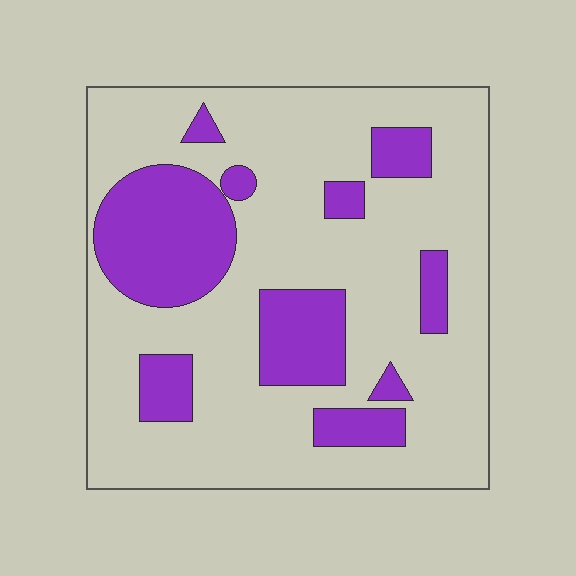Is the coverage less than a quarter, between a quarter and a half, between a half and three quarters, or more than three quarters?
Between a quarter and a half.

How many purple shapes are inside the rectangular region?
10.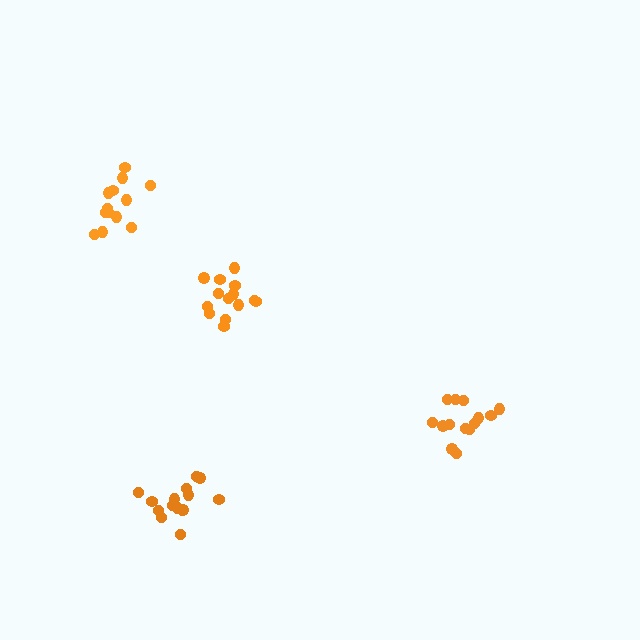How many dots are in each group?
Group 1: 14 dots, Group 2: 14 dots, Group 3: 15 dots, Group 4: 13 dots (56 total).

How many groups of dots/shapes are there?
There are 4 groups.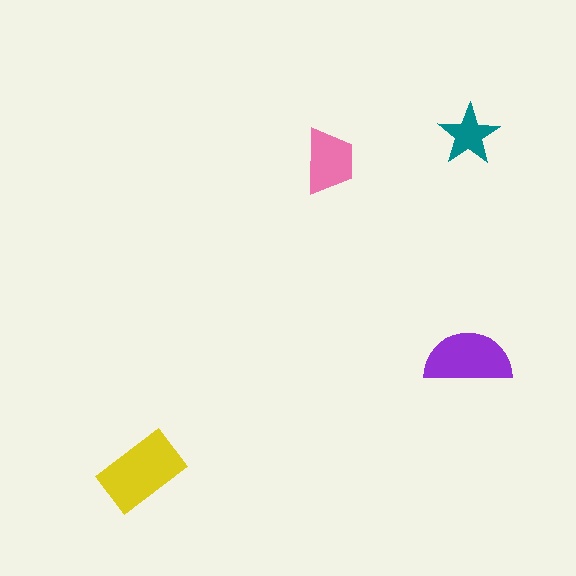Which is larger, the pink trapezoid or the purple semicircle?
The purple semicircle.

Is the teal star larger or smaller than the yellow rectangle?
Smaller.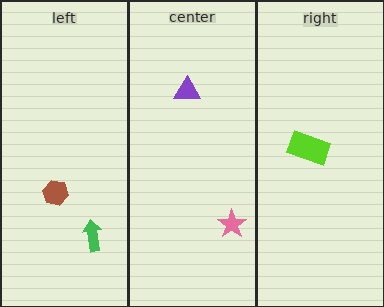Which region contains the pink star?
The center region.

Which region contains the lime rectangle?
The right region.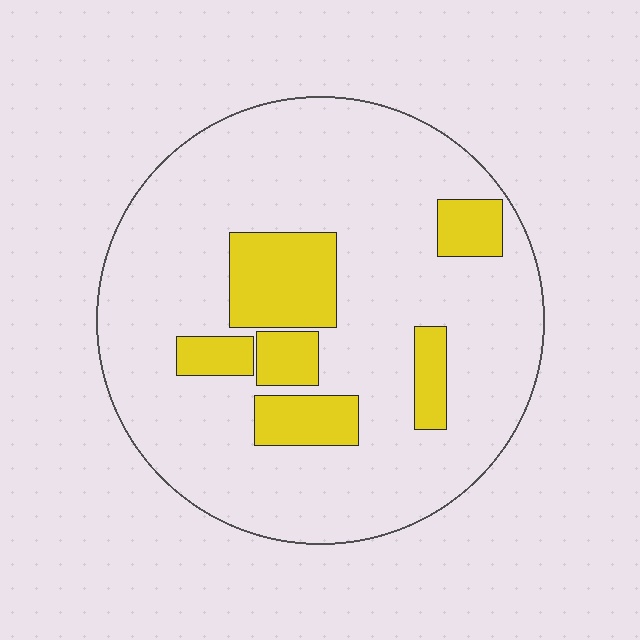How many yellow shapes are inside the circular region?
6.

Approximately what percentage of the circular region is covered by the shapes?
Approximately 20%.